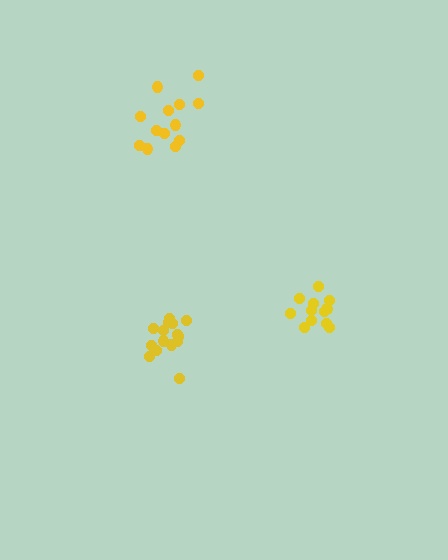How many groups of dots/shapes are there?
There are 3 groups.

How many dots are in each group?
Group 1: 15 dots, Group 2: 12 dots, Group 3: 13 dots (40 total).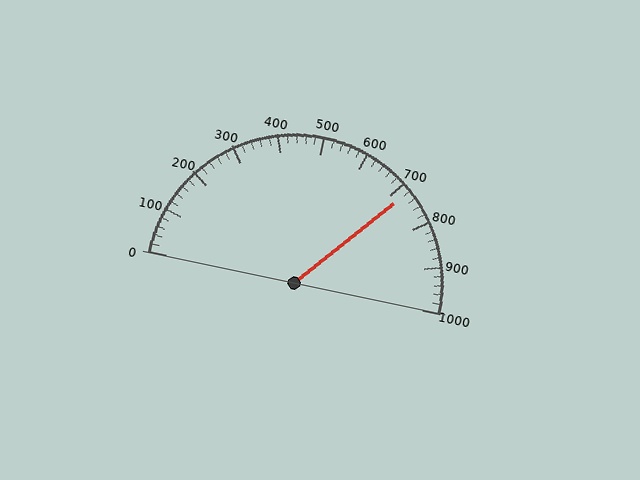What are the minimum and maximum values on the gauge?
The gauge ranges from 0 to 1000.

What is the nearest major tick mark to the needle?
The nearest major tick mark is 700.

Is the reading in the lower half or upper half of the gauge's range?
The reading is in the upper half of the range (0 to 1000).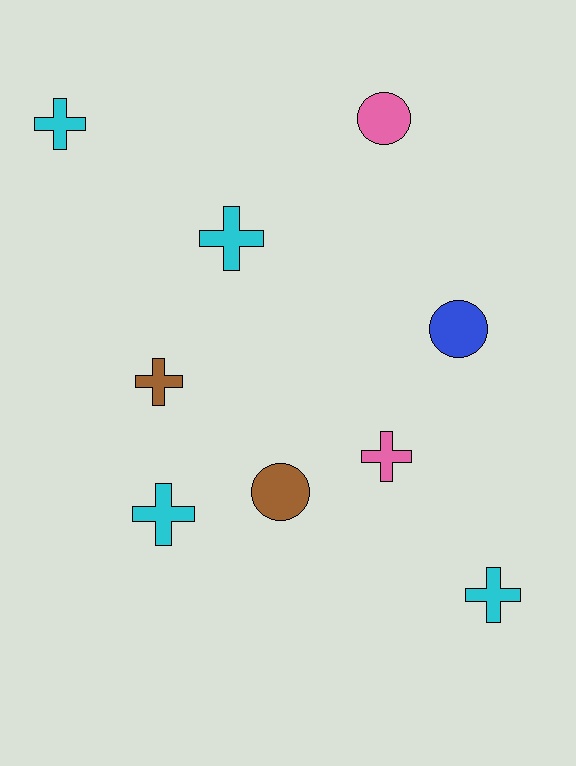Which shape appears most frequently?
Cross, with 6 objects.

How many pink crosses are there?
There is 1 pink cross.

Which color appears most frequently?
Cyan, with 4 objects.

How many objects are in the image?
There are 9 objects.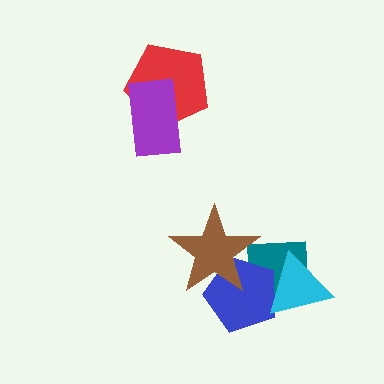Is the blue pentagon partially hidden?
Yes, it is partially covered by another shape.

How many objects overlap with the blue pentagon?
3 objects overlap with the blue pentagon.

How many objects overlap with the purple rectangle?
1 object overlaps with the purple rectangle.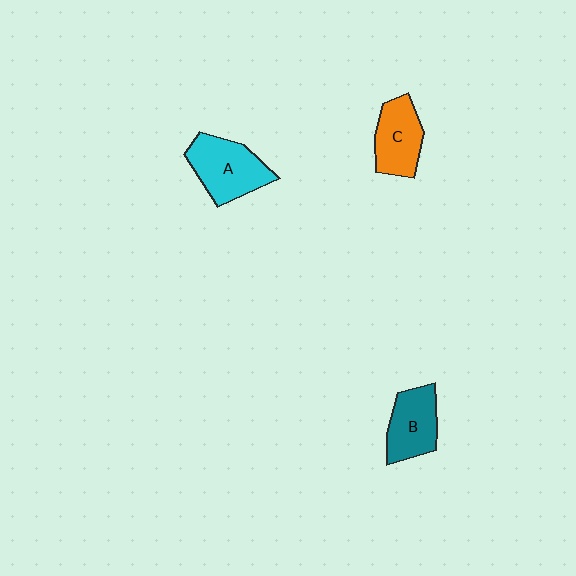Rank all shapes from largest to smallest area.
From largest to smallest: A (cyan), C (orange), B (teal).